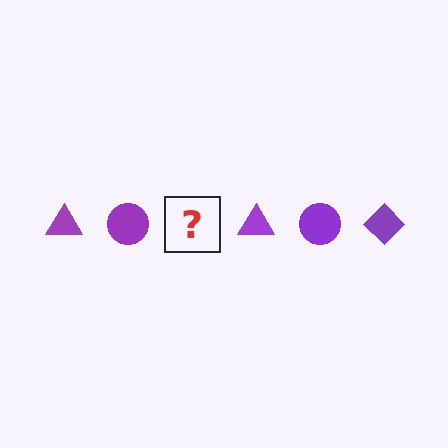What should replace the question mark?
The question mark should be replaced with a purple diamond.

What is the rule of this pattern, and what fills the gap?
The rule is that the pattern cycles through triangle, circle, diamond shapes in purple. The gap should be filled with a purple diamond.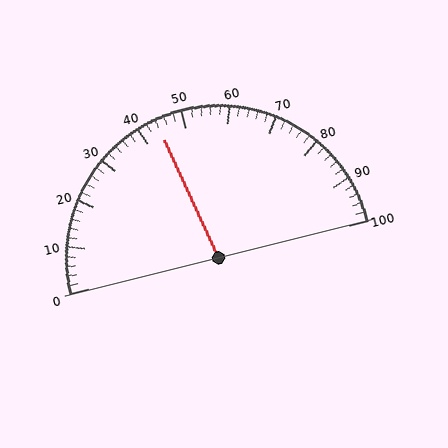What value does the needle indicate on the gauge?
The needle indicates approximately 44.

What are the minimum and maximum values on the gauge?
The gauge ranges from 0 to 100.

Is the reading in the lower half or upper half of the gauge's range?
The reading is in the lower half of the range (0 to 100).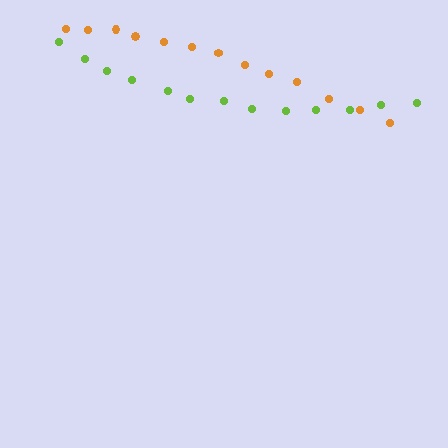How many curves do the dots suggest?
There are 2 distinct paths.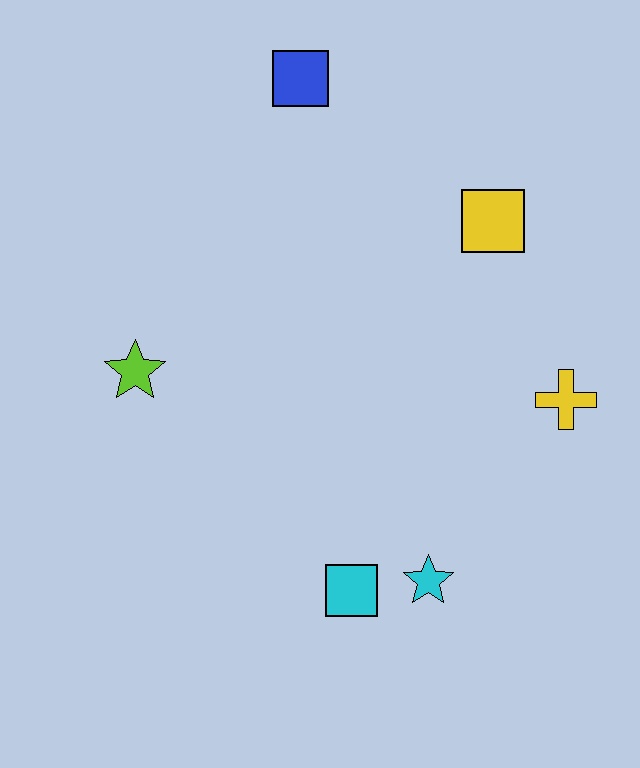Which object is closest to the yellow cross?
The yellow square is closest to the yellow cross.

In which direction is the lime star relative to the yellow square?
The lime star is to the left of the yellow square.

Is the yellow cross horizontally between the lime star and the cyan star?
No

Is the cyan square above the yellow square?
No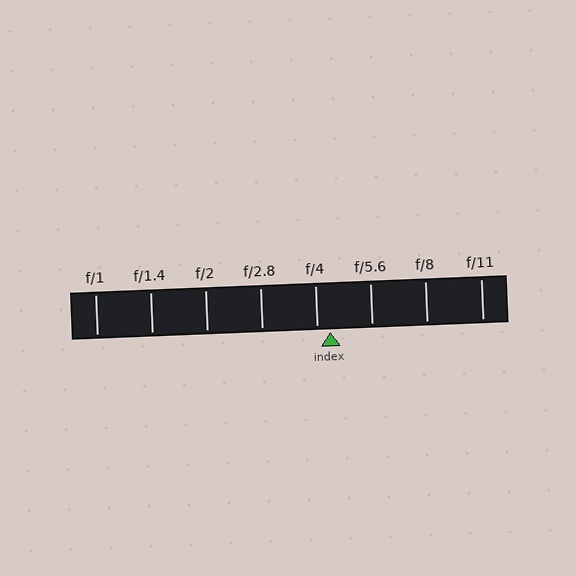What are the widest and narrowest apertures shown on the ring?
The widest aperture shown is f/1 and the narrowest is f/11.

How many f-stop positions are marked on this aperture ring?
There are 8 f-stop positions marked.